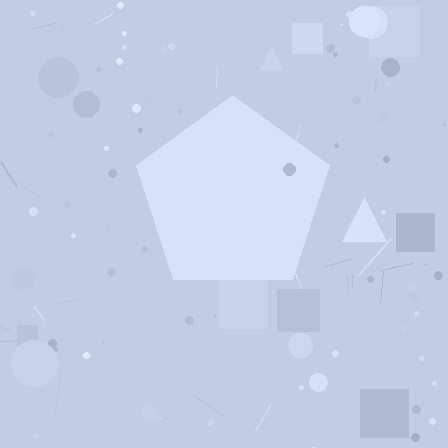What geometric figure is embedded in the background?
A pentagon is embedded in the background.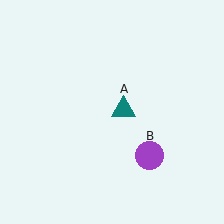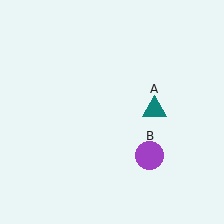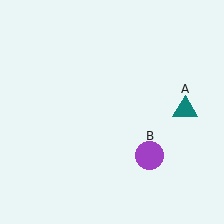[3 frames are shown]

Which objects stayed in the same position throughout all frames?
Purple circle (object B) remained stationary.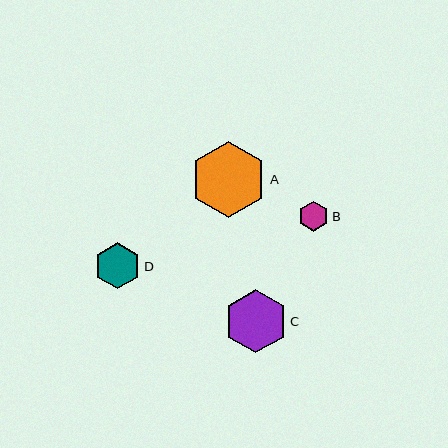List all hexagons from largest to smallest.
From largest to smallest: A, C, D, B.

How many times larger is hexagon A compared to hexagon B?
Hexagon A is approximately 2.6 times the size of hexagon B.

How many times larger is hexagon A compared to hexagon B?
Hexagon A is approximately 2.6 times the size of hexagon B.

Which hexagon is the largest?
Hexagon A is the largest with a size of approximately 76 pixels.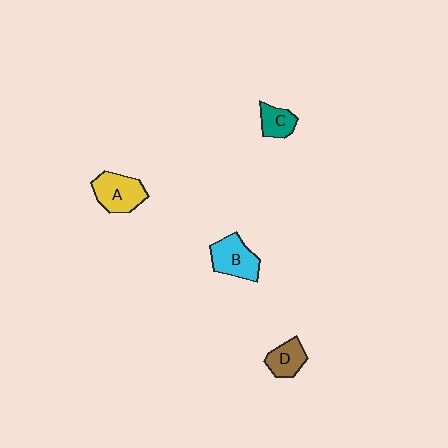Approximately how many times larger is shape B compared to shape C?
Approximately 1.6 times.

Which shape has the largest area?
Shape A (yellow).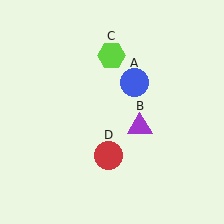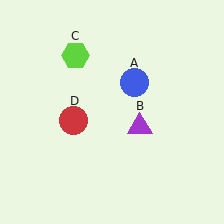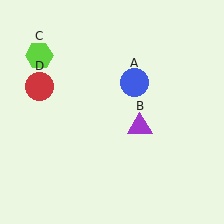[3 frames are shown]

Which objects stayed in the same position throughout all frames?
Blue circle (object A) and purple triangle (object B) remained stationary.